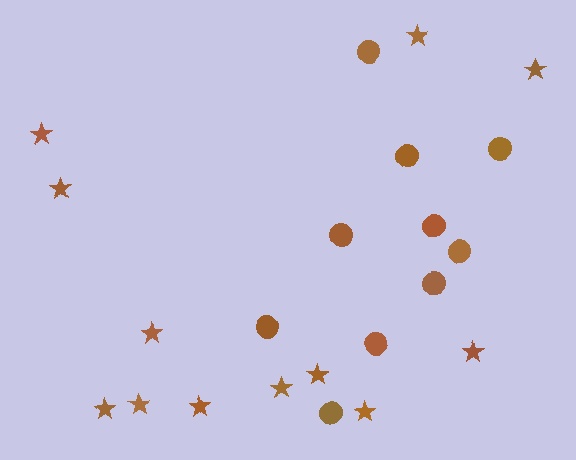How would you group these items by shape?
There are 2 groups: one group of circles (10) and one group of stars (12).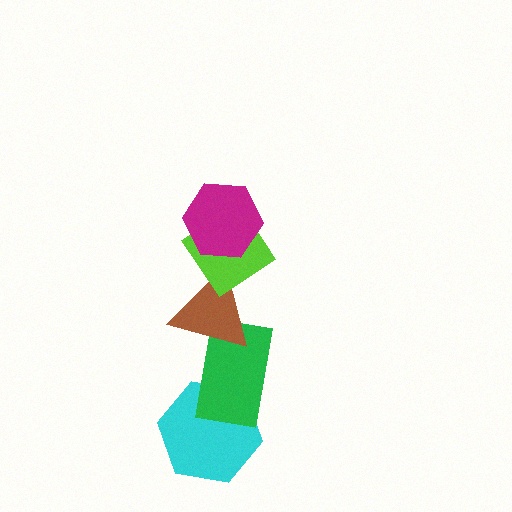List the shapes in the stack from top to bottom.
From top to bottom: the magenta hexagon, the lime diamond, the brown triangle, the green rectangle, the cyan hexagon.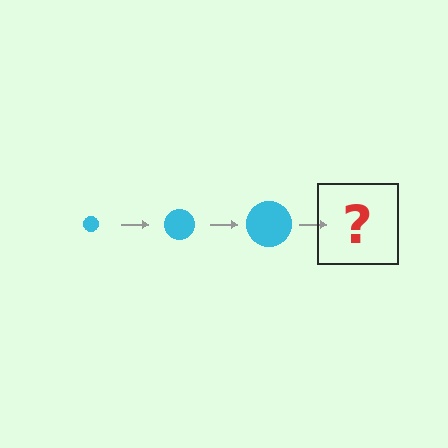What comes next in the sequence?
The next element should be a cyan circle, larger than the previous one.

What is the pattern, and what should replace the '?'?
The pattern is that the circle gets progressively larger each step. The '?' should be a cyan circle, larger than the previous one.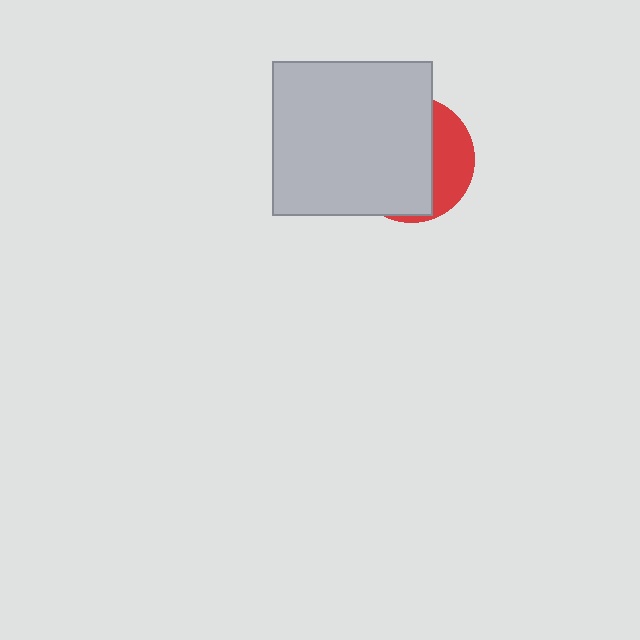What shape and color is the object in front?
The object in front is a light gray rectangle.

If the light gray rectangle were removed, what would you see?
You would see the complete red circle.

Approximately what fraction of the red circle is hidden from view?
Roughly 69% of the red circle is hidden behind the light gray rectangle.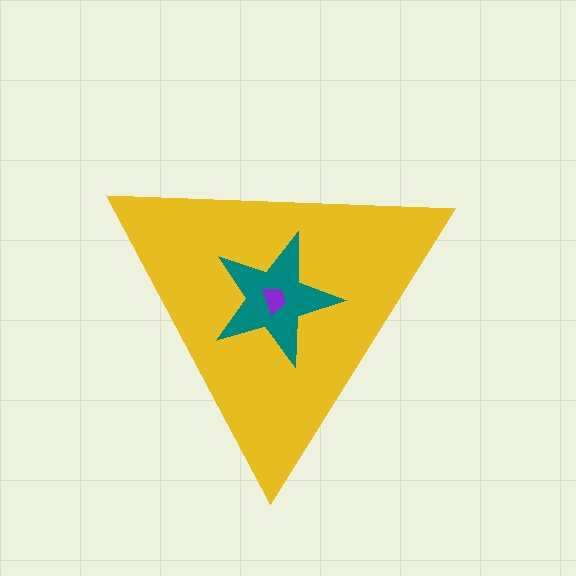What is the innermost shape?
The purple trapezoid.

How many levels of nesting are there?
3.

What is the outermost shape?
The yellow triangle.